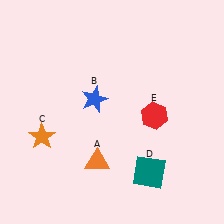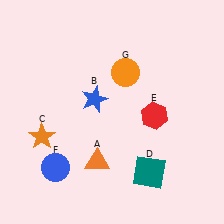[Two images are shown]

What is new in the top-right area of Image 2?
An orange circle (G) was added in the top-right area of Image 2.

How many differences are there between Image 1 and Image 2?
There are 2 differences between the two images.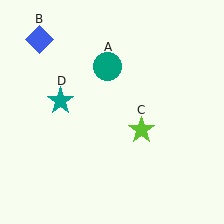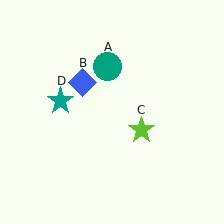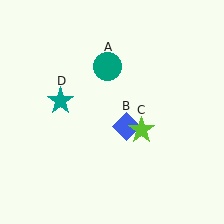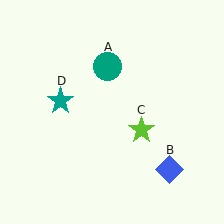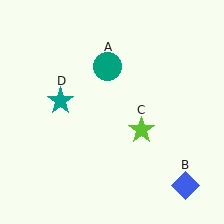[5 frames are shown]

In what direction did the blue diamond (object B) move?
The blue diamond (object B) moved down and to the right.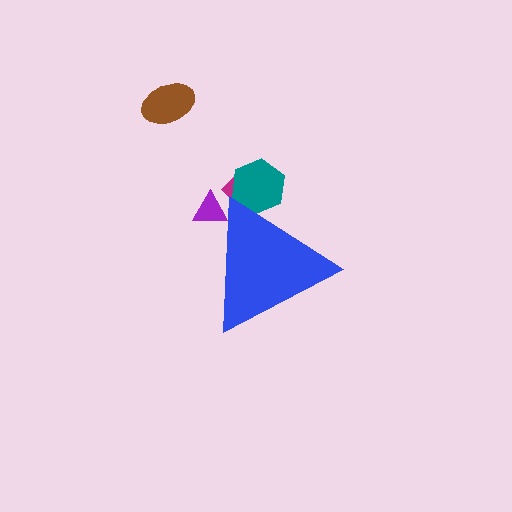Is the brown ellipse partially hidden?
No, the brown ellipse is fully visible.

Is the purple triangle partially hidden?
Yes, the purple triangle is partially hidden behind the blue triangle.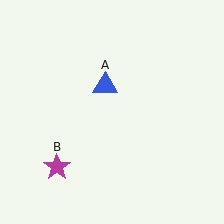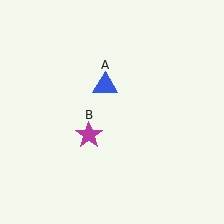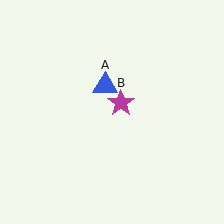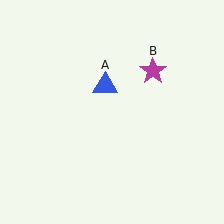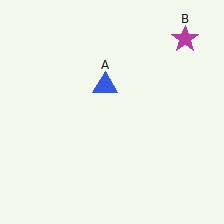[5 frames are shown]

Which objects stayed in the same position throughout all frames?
Blue triangle (object A) remained stationary.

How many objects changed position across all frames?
1 object changed position: magenta star (object B).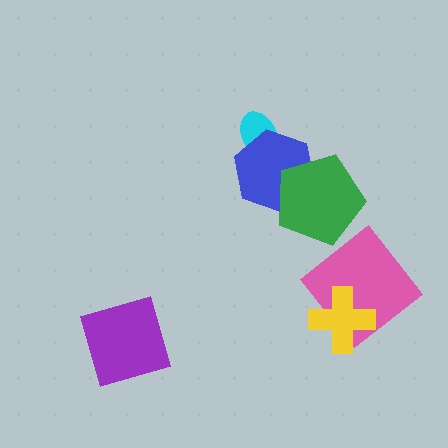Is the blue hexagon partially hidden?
Yes, it is partially covered by another shape.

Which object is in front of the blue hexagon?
The green pentagon is in front of the blue hexagon.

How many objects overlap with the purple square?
0 objects overlap with the purple square.